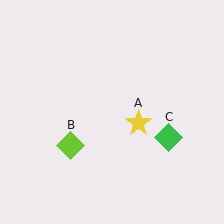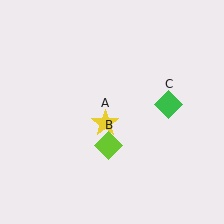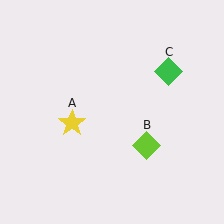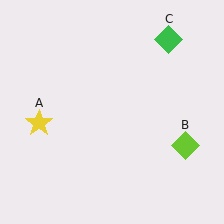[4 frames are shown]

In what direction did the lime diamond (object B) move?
The lime diamond (object B) moved right.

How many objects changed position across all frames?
3 objects changed position: yellow star (object A), lime diamond (object B), green diamond (object C).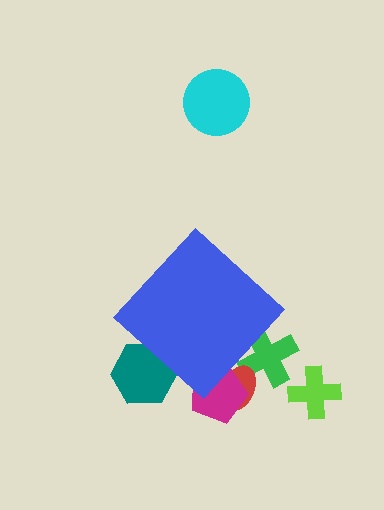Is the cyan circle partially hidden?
No, the cyan circle is fully visible.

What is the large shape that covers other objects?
A blue diamond.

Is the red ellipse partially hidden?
Yes, the red ellipse is partially hidden behind the blue diamond.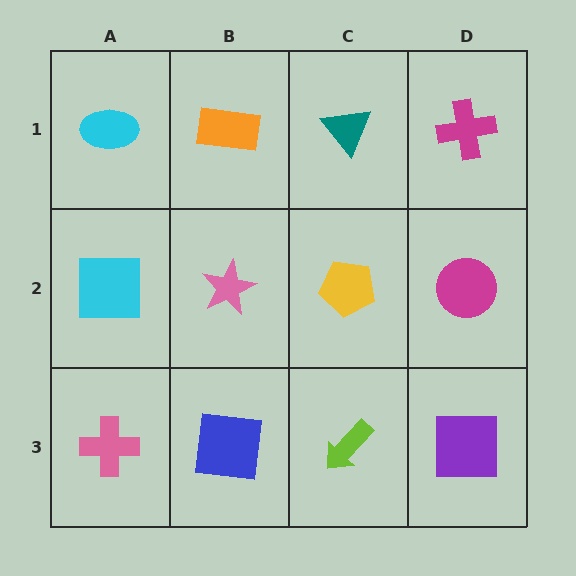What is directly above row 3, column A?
A cyan square.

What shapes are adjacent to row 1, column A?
A cyan square (row 2, column A), an orange rectangle (row 1, column B).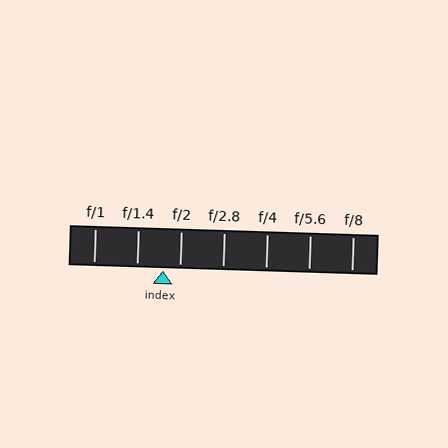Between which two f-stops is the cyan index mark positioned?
The index mark is between f/1.4 and f/2.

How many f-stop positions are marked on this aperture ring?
There are 7 f-stop positions marked.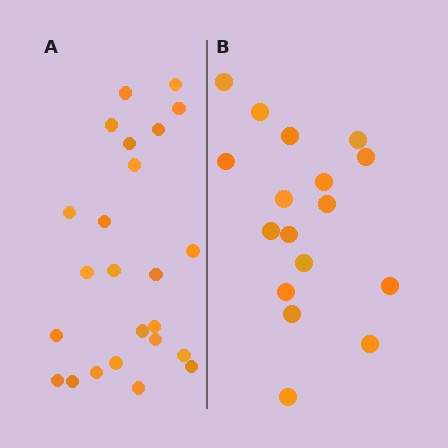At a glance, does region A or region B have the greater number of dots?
Region A (the left region) has more dots.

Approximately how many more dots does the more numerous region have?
Region A has roughly 8 or so more dots than region B.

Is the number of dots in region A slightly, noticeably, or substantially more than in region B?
Region A has noticeably more, but not dramatically so. The ratio is roughly 1.4 to 1.